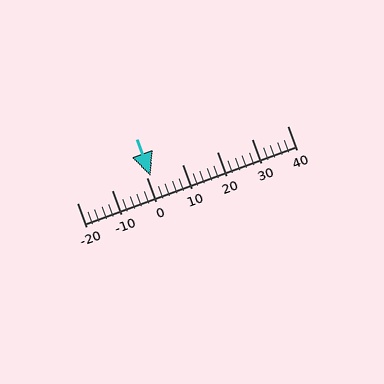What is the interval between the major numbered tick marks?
The major tick marks are spaced 10 units apart.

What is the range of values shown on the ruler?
The ruler shows values from -20 to 40.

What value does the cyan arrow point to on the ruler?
The cyan arrow points to approximately 1.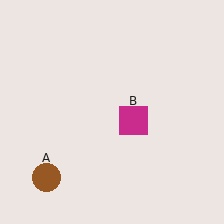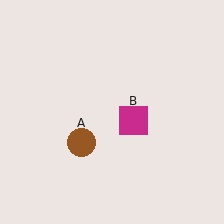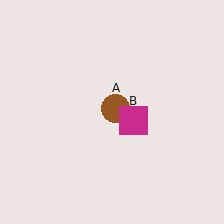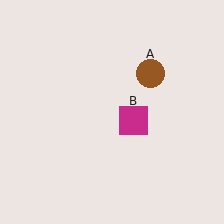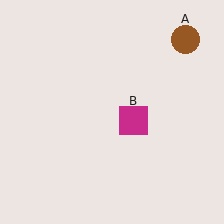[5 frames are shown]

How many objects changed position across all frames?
1 object changed position: brown circle (object A).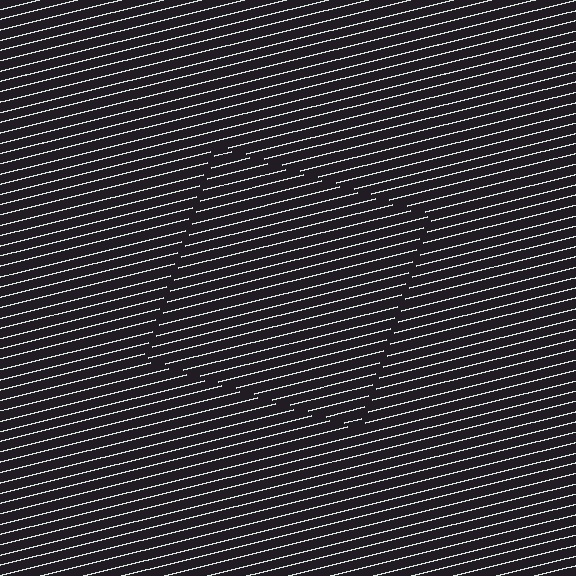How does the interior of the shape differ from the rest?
The interior of the shape contains the same grating, shifted by half a period — the contour is defined by the phase discontinuity where line-ends from the inner and outer gratings abut.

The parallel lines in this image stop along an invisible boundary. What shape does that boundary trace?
An illusory square. The interior of the shape contains the same grating, shifted by half a period — the contour is defined by the phase discontinuity where line-ends from the inner and outer gratings abut.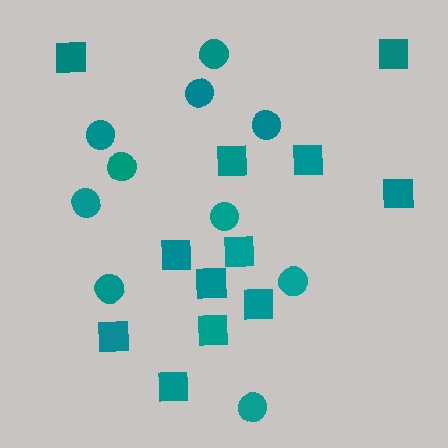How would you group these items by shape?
There are 2 groups: one group of squares (12) and one group of circles (10).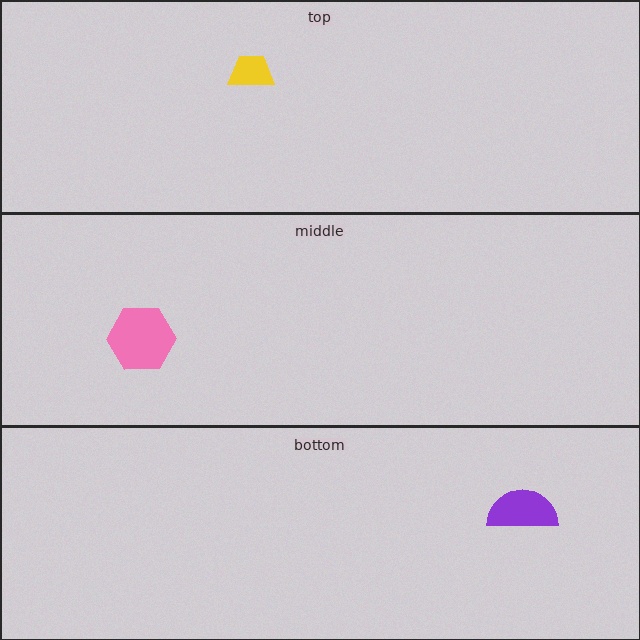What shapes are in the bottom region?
The purple semicircle.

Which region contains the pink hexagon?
The middle region.